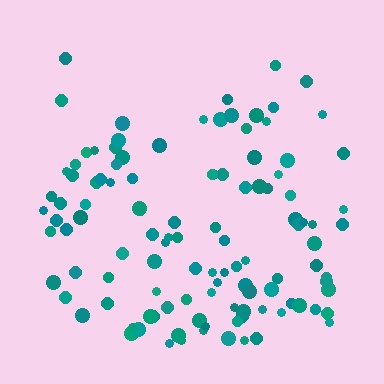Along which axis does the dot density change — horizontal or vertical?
Vertical.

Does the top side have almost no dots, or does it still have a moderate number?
Still a moderate number, just noticeably fewer than the bottom.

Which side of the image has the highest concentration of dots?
The bottom.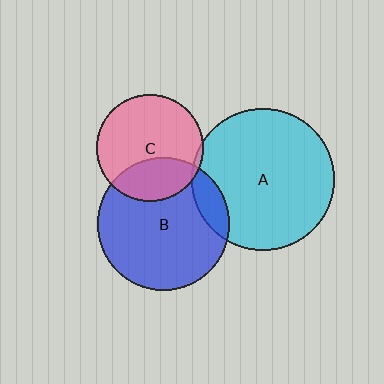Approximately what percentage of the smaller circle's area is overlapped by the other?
Approximately 10%.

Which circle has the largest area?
Circle A (cyan).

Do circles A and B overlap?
Yes.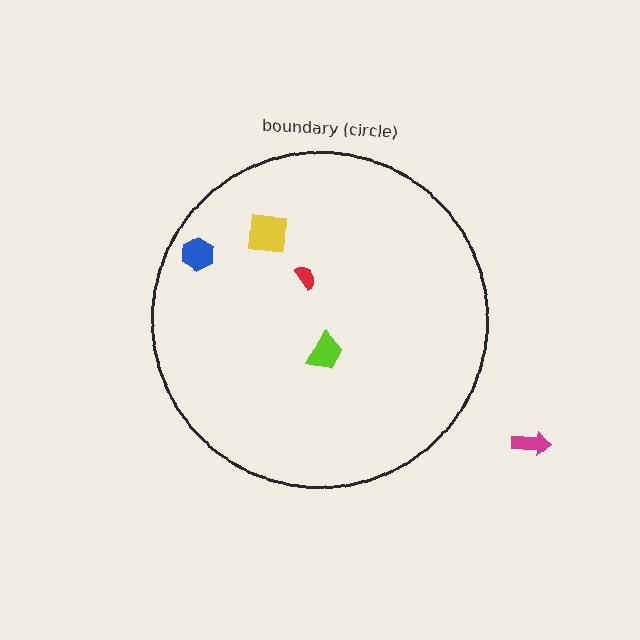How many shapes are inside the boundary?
4 inside, 1 outside.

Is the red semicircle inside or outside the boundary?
Inside.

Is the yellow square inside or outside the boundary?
Inside.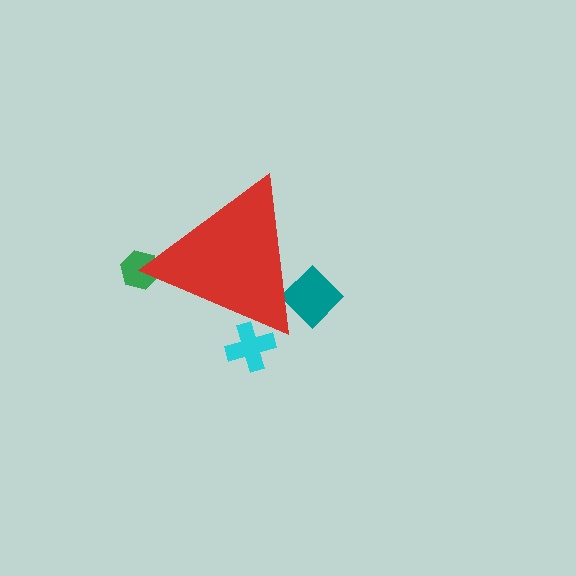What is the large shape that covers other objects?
A red triangle.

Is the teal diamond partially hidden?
Yes, the teal diamond is partially hidden behind the red triangle.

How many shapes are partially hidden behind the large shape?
3 shapes are partially hidden.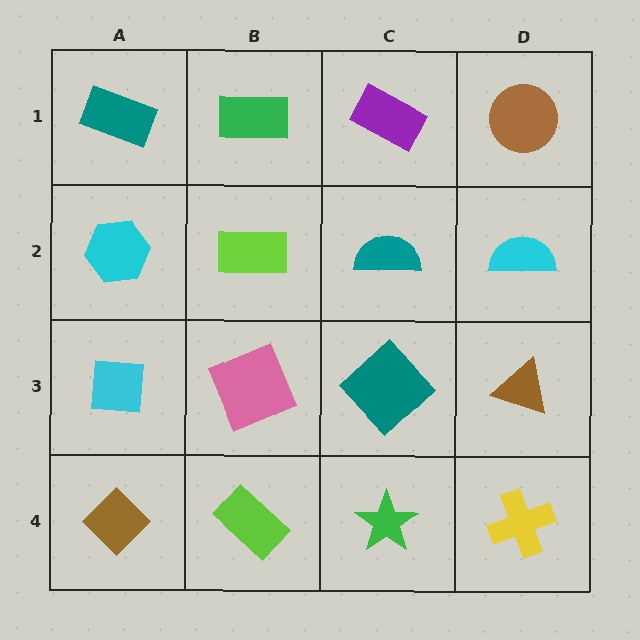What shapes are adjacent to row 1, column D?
A cyan semicircle (row 2, column D), a purple rectangle (row 1, column C).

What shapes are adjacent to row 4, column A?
A cyan square (row 3, column A), a lime rectangle (row 4, column B).